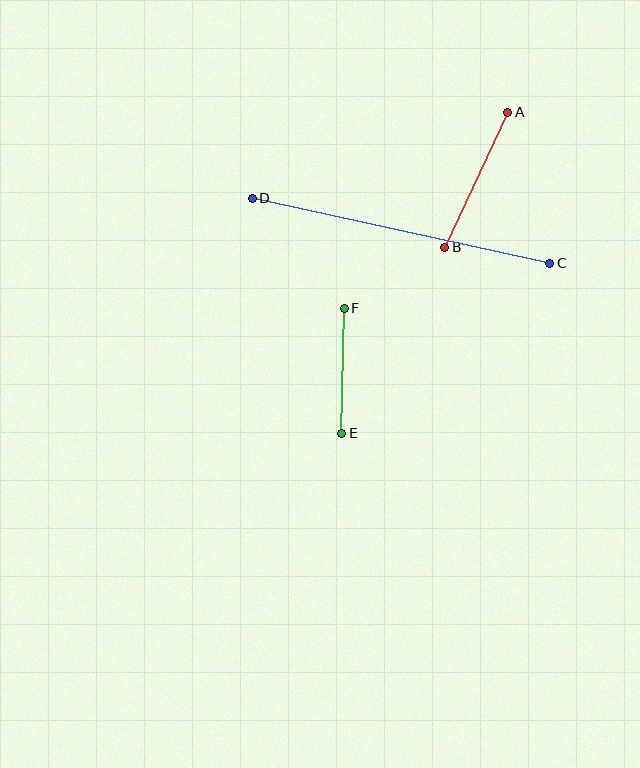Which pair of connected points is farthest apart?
Points C and D are farthest apart.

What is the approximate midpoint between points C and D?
The midpoint is at approximately (401, 231) pixels.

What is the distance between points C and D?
The distance is approximately 305 pixels.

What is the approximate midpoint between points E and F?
The midpoint is at approximately (343, 371) pixels.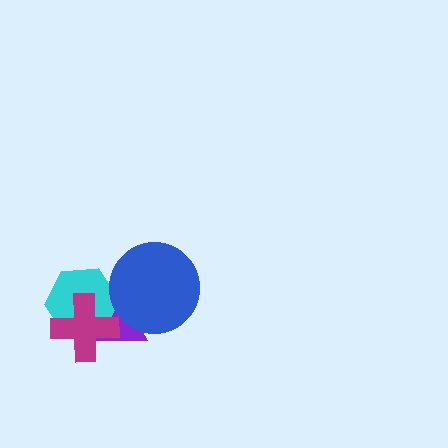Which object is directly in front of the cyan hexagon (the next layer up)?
The magenta cross is directly in front of the cyan hexagon.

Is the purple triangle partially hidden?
Yes, it is partially covered by another shape.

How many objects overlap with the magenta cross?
2 objects overlap with the magenta cross.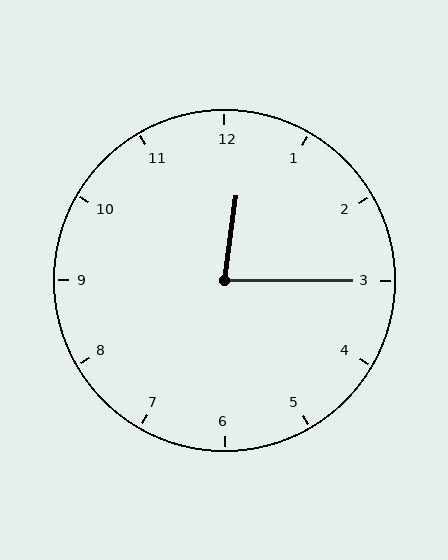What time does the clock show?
12:15.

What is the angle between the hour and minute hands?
Approximately 82 degrees.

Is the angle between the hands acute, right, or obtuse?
It is acute.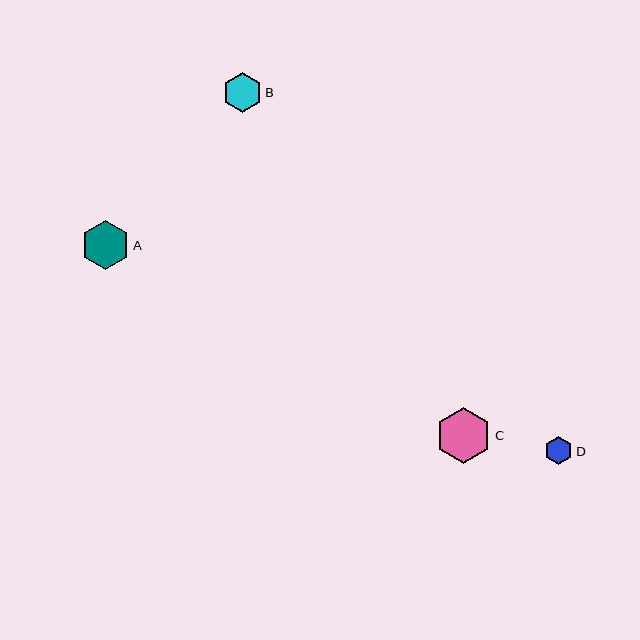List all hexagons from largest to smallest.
From largest to smallest: C, A, B, D.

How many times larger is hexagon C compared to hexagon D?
Hexagon C is approximately 2.0 times the size of hexagon D.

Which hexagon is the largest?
Hexagon C is the largest with a size of approximately 56 pixels.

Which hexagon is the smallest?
Hexagon D is the smallest with a size of approximately 28 pixels.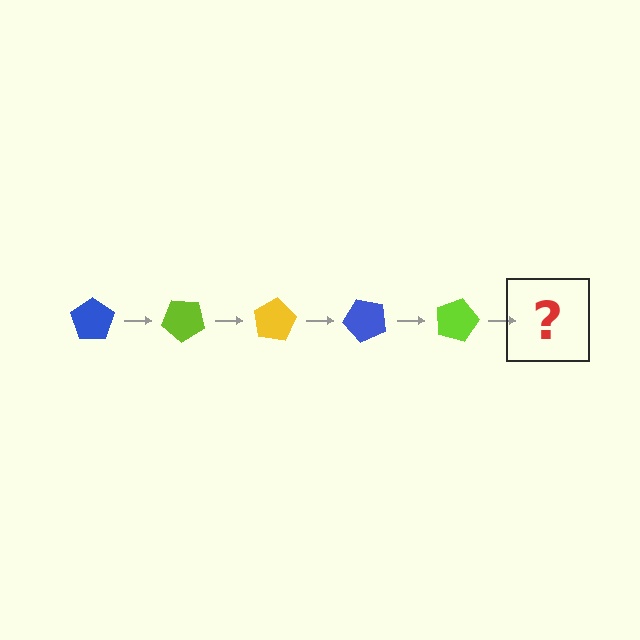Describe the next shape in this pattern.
It should be a yellow pentagon, rotated 200 degrees from the start.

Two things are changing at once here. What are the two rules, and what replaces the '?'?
The two rules are that it rotates 40 degrees each step and the color cycles through blue, lime, and yellow. The '?' should be a yellow pentagon, rotated 200 degrees from the start.